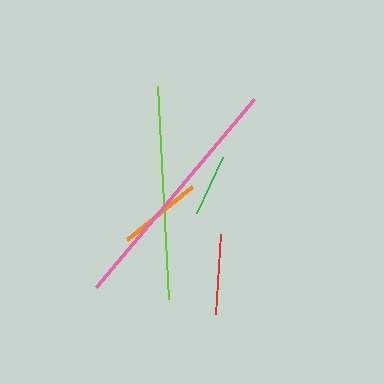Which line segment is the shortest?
The green line is the shortest at approximately 62 pixels.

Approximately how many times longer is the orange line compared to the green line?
The orange line is approximately 1.4 times the length of the green line.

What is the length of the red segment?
The red segment is approximately 80 pixels long.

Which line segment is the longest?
The pink line is the longest at approximately 246 pixels.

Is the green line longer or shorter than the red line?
The red line is longer than the green line.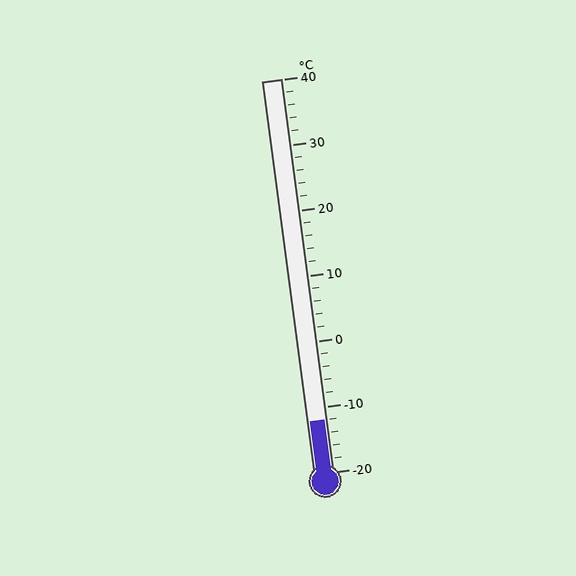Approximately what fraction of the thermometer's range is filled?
The thermometer is filled to approximately 15% of its range.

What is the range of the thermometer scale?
The thermometer scale ranges from -20°C to 40°C.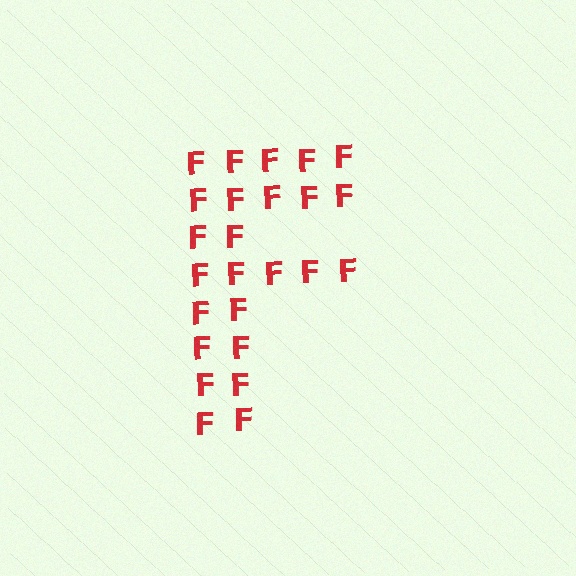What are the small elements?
The small elements are letter F's.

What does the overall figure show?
The overall figure shows the letter F.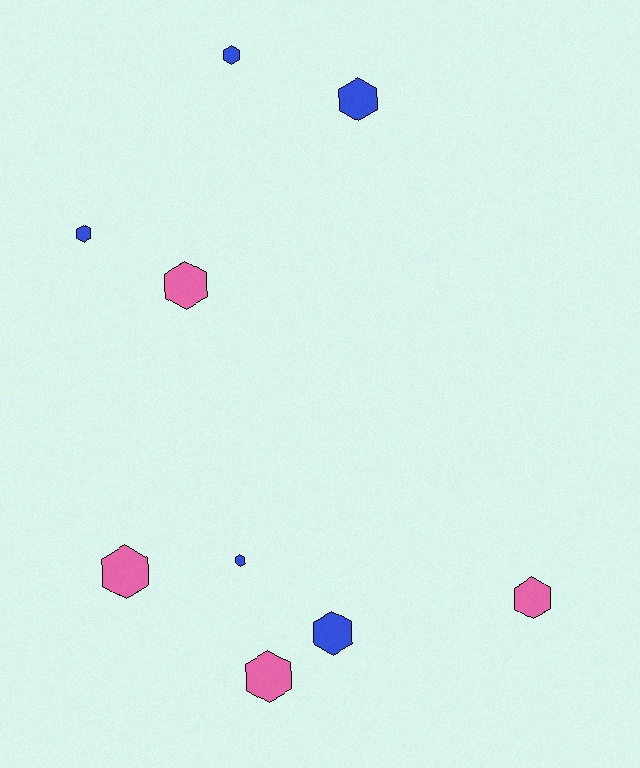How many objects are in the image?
There are 9 objects.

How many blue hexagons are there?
There are 5 blue hexagons.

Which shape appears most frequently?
Hexagon, with 9 objects.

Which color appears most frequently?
Blue, with 5 objects.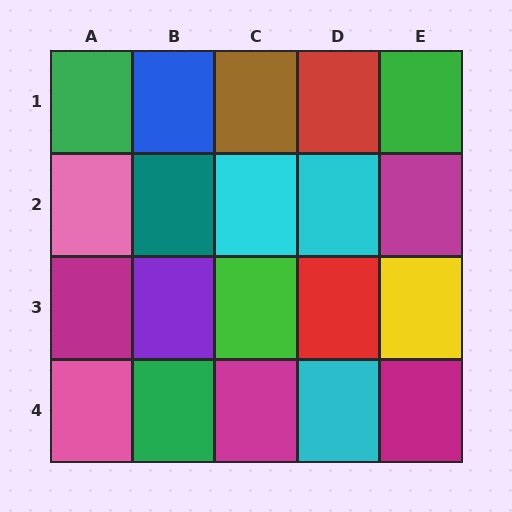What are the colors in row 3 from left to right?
Magenta, purple, green, red, yellow.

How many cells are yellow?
1 cell is yellow.